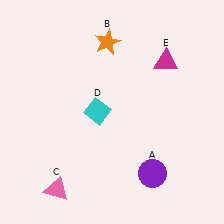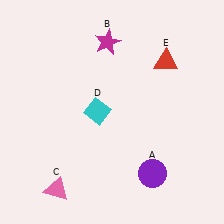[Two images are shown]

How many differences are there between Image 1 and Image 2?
There are 2 differences between the two images.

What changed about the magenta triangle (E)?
In Image 1, E is magenta. In Image 2, it changed to red.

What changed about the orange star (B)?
In Image 1, B is orange. In Image 2, it changed to magenta.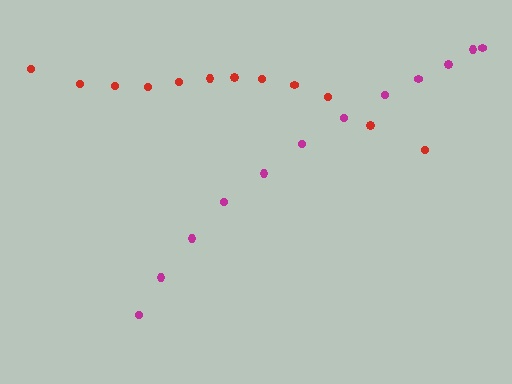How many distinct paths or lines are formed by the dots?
There are 2 distinct paths.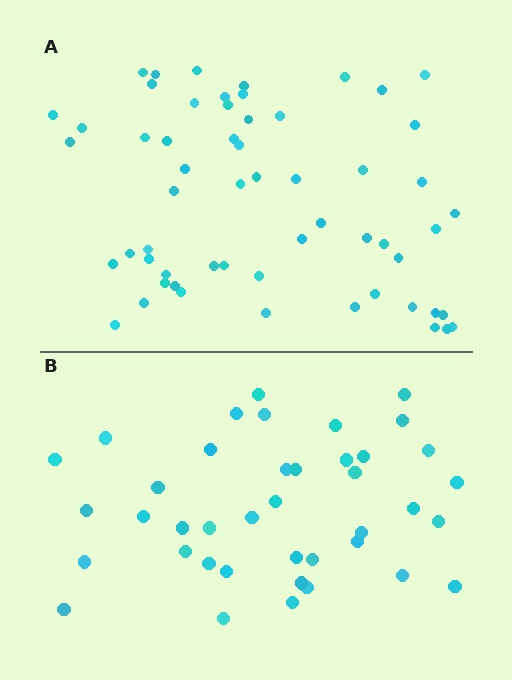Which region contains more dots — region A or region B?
Region A (the top region) has more dots.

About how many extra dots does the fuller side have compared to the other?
Region A has approximately 20 more dots than region B.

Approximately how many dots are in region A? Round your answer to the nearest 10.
About 60 dots. (The exact count is 58, which rounds to 60.)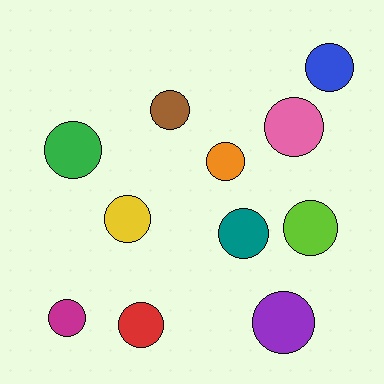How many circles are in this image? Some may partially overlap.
There are 11 circles.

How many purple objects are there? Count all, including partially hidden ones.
There is 1 purple object.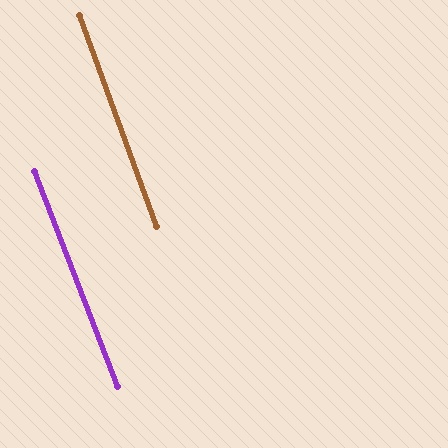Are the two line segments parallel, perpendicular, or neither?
Parallel — their directions differ by only 1.1°.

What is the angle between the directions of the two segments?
Approximately 1 degree.